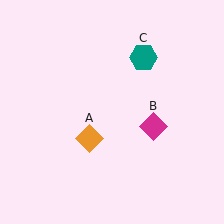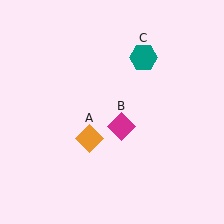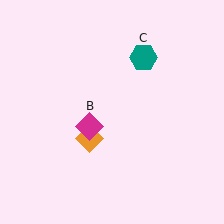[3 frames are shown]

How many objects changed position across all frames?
1 object changed position: magenta diamond (object B).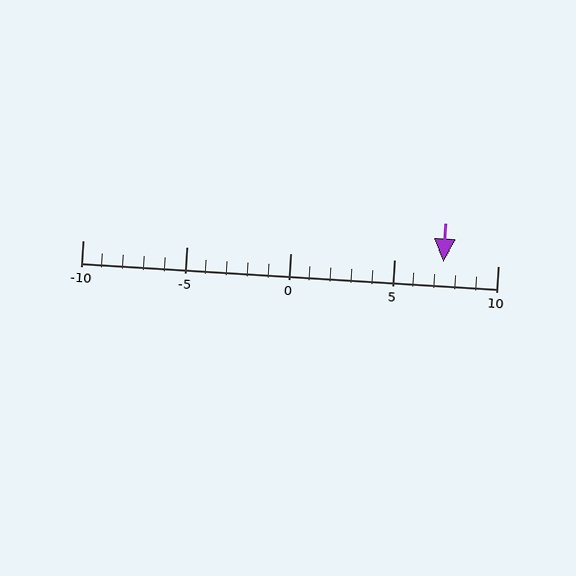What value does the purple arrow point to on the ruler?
The purple arrow points to approximately 7.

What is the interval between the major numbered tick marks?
The major tick marks are spaced 5 units apart.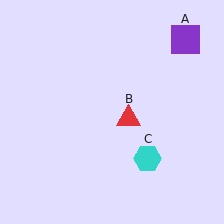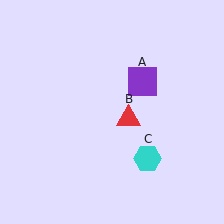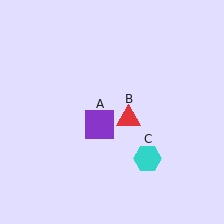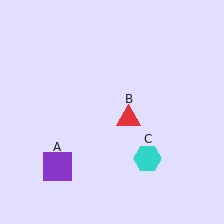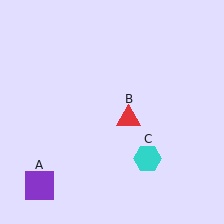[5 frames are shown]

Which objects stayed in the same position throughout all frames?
Red triangle (object B) and cyan hexagon (object C) remained stationary.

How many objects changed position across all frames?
1 object changed position: purple square (object A).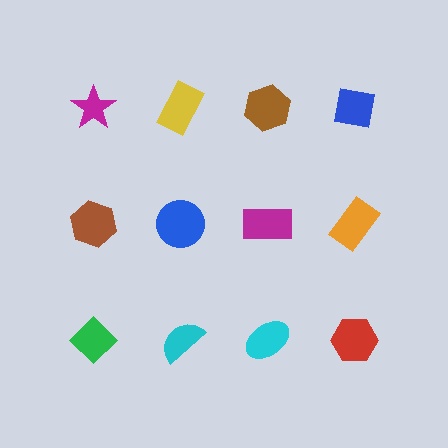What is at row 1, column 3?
A brown hexagon.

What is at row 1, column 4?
A blue square.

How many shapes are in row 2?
4 shapes.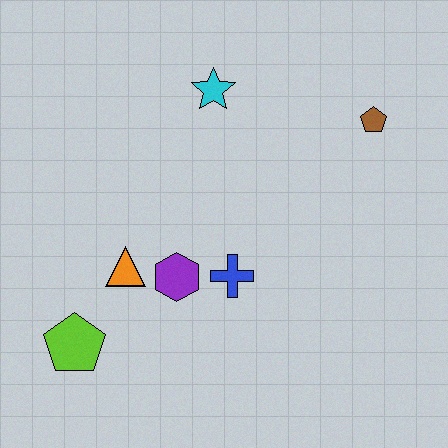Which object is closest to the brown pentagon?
The cyan star is closest to the brown pentagon.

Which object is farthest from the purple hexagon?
The brown pentagon is farthest from the purple hexagon.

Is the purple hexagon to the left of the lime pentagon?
No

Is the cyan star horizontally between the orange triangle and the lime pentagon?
No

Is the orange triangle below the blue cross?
No